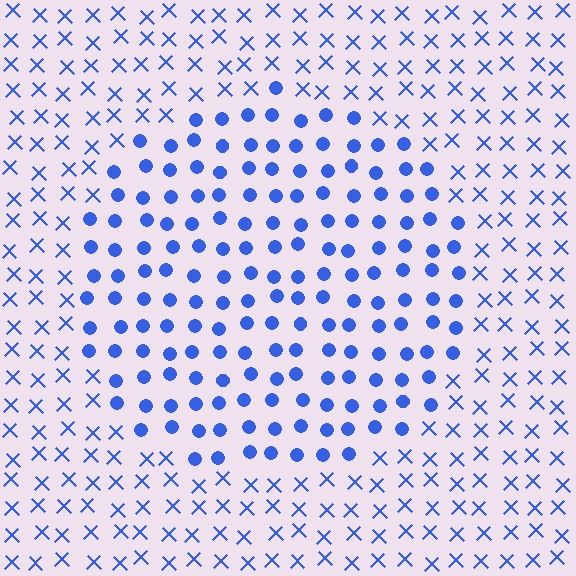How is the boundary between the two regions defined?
The boundary is defined by a change in element shape: circles inside vs. X marks outside. All elements share the same color and spacing.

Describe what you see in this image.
The image is filled with small blue elements arranged in a uniform grid. A circle-shaped region contains circles, while the surrounding area contains X marks. The boundary is defined purely by the change in element shape.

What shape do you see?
I see a circle.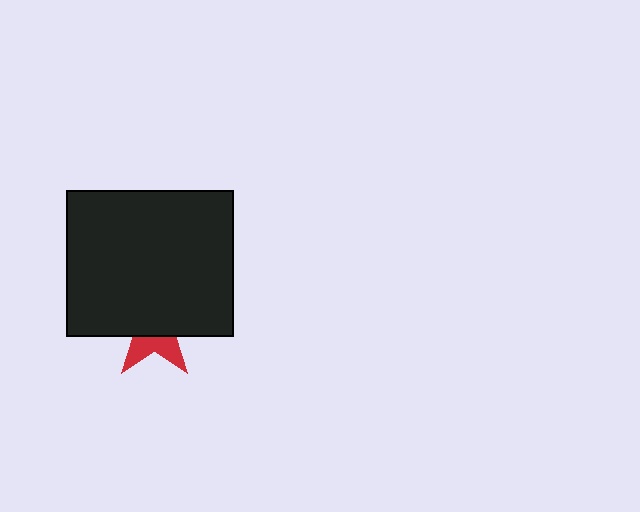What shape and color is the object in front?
The object in front is a black rectangle.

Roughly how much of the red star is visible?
A small part of it is visible (roughly 34%).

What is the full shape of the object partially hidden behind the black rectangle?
The partially hidden object is a red star.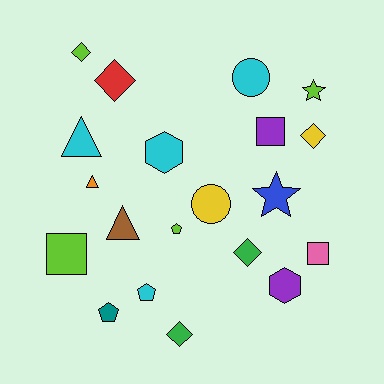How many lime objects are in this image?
There are 4 lime objects.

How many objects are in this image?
There are 20 objects.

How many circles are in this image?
There are 2 circles.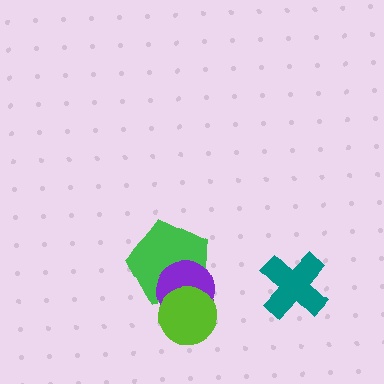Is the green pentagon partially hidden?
Yes, it is partially covered by another shape.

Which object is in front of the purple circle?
The lime circle is in front of the purple circle.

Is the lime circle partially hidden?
No, no other shape covers it.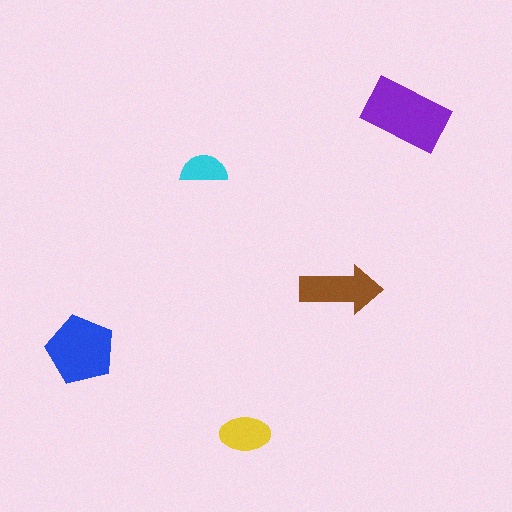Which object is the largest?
The purple rectangle.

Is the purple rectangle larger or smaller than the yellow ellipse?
Larger.